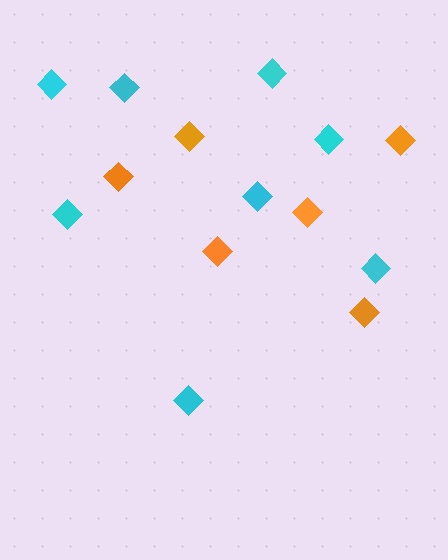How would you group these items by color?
There are 2 groups: one group of orange diamonds (6) and one group of cyan diamonds (8).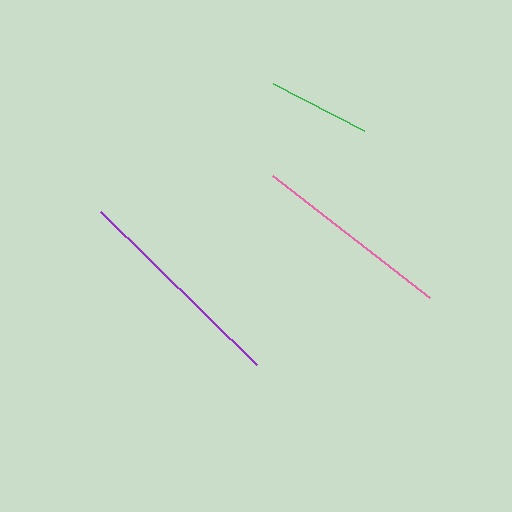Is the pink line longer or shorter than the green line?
The pink line is longer than the green line.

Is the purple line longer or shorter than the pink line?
The purple line is longer than the pink line.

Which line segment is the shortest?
The green line is the shortest at approximately 102 pixels.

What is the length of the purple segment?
The purple segment is approximately 219 pixels long.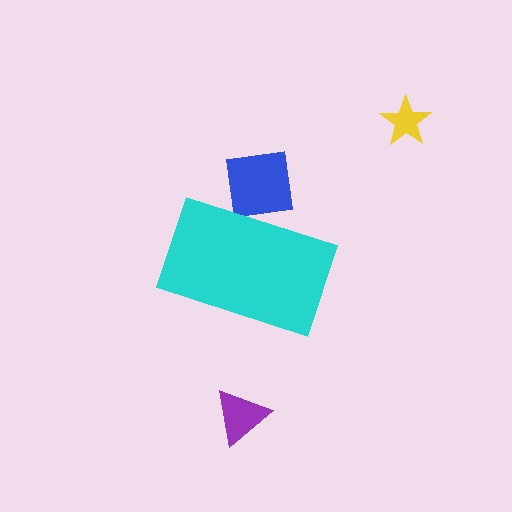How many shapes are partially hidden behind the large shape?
1 shape is partially hidden.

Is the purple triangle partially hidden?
No, the purple triangle is fully visible.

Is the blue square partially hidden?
Yes, the blue square is partially hidden behind the cyan rectangle.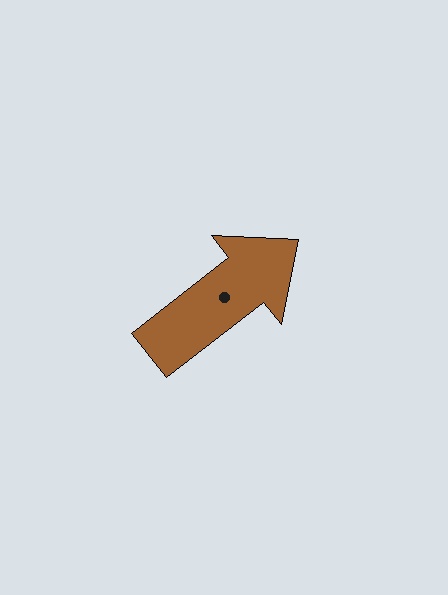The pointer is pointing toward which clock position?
Roughly 2 o'clock.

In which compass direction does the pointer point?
Northeast.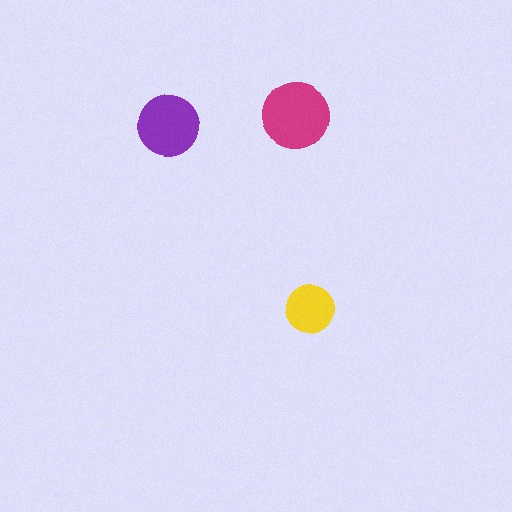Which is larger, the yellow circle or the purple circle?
The purple one.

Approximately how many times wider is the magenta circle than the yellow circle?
About 1.5 times wider.